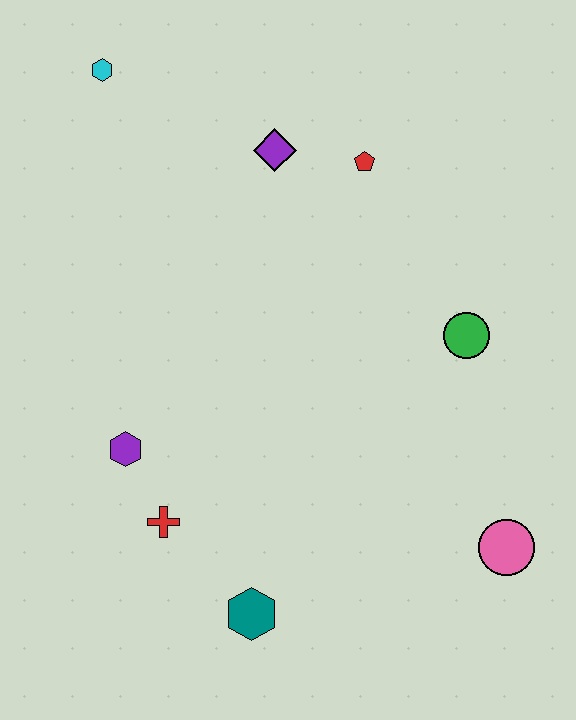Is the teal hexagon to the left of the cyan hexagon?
No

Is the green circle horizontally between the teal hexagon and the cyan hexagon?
No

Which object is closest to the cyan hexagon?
The purple diamond is closest to the cyan hexagon.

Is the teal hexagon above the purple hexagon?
No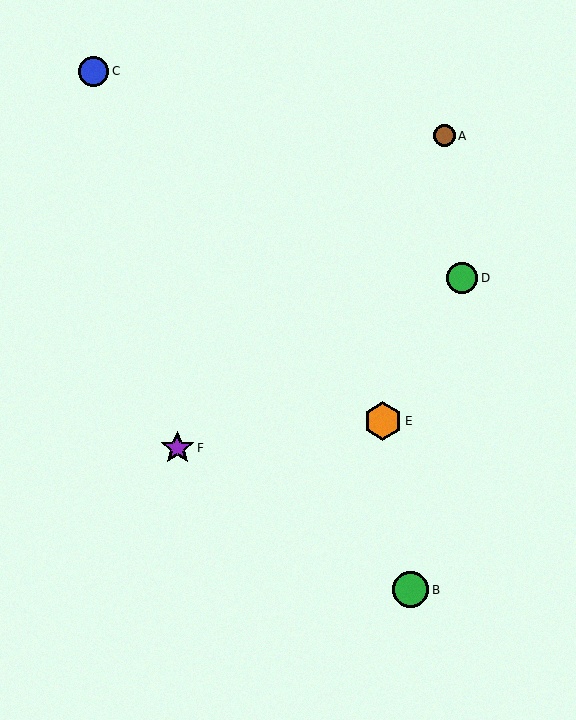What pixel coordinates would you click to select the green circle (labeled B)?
Click at (411, 590) to select the green circle B.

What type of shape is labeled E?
Shape E is an orange hexagon.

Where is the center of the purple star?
The center of the purple star is at (177, 448).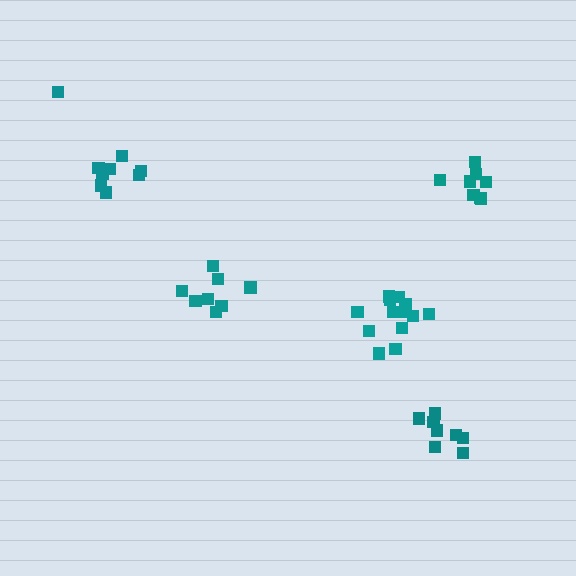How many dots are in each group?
Group 1: 8 dots, Group 2: 9 dots, Group 3: 13 dots, Group 4: 8 dots, Group 5: 8 dots (46 total).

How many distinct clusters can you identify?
There are 5 distinct clusters.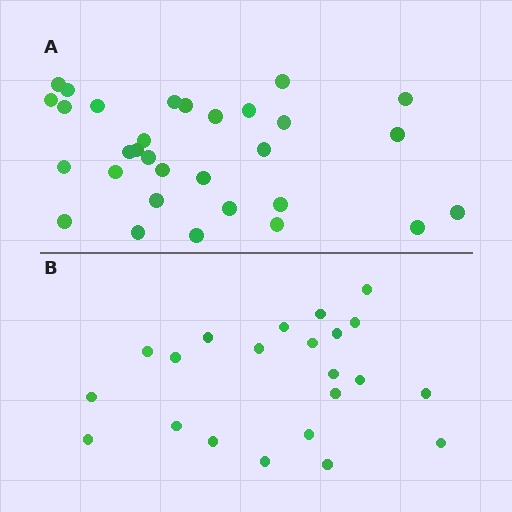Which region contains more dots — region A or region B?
Region A (the top region) has more dots.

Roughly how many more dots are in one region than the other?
Region A has roughly 8 or so more dots than region B.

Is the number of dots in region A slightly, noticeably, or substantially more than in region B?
Region A has noticeably more, but not dramatically so. The ratio is roughly 1.4 to 1.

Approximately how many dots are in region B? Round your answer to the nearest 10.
About 20 dots. (The exact count is 22, which rounds to 20.)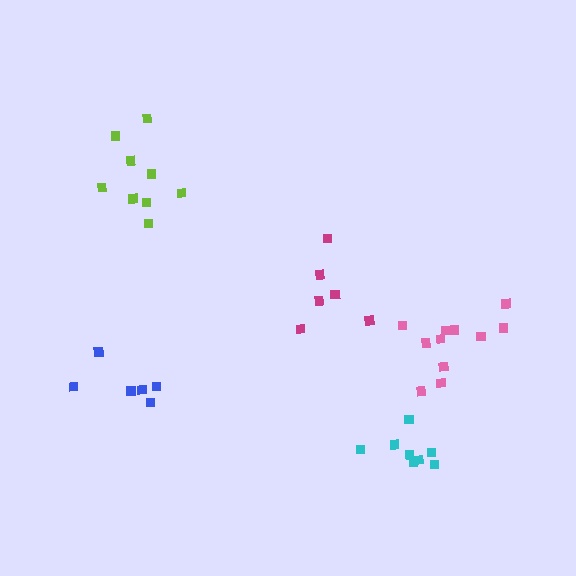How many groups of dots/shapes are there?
There are 5 groups.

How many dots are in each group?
Group 1: 6 dots, Group 2: 6 dots, Group 3: 11 dots, Group 4: 9 dots, Group 5: 8 dots (40 total).